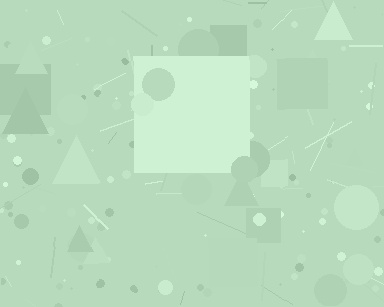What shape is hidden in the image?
A square is hidden in the image.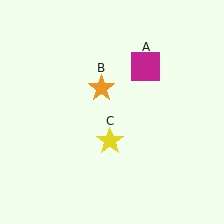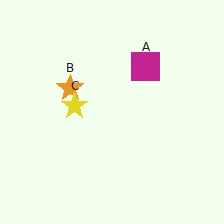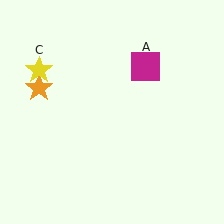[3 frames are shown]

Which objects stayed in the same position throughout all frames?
Magenta square (object A) remained stationary.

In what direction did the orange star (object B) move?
The orange star (object B) moved left.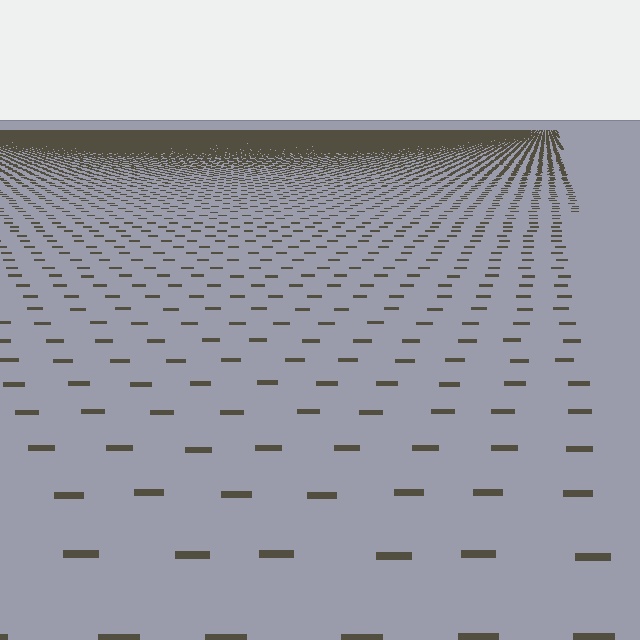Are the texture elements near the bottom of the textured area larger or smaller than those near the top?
Larger. Near the bottom, elements are closer to the viewer and appear at a bigger on-screen size.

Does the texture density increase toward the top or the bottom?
Density increases toward the top.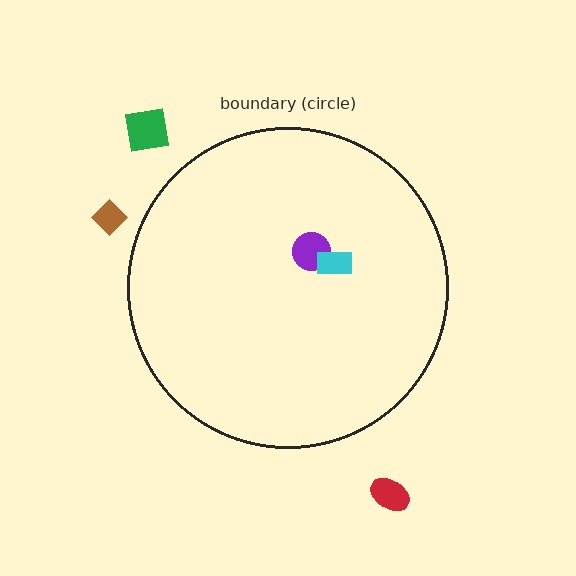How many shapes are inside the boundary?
2 inside, 3 outside.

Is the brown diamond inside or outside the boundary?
Outside.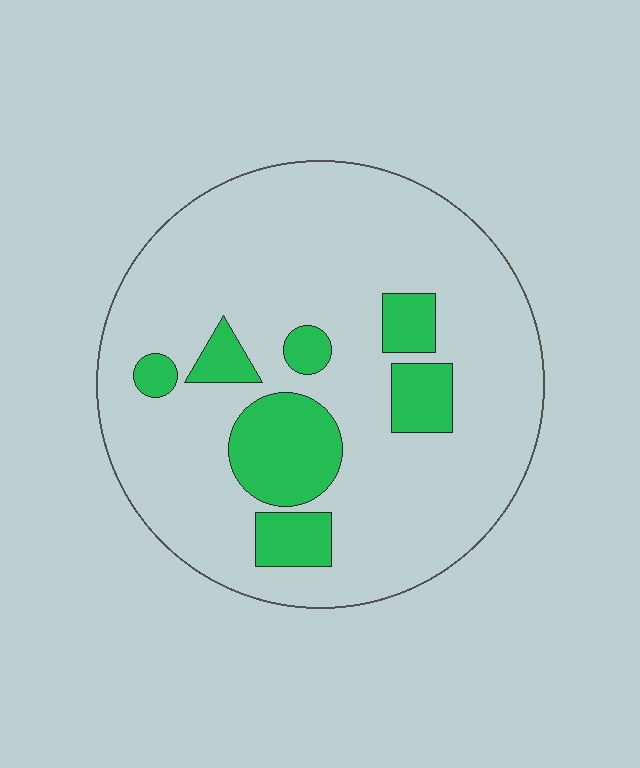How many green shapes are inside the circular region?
7.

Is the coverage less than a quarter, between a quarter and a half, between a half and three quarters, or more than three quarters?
Less than a quarter.